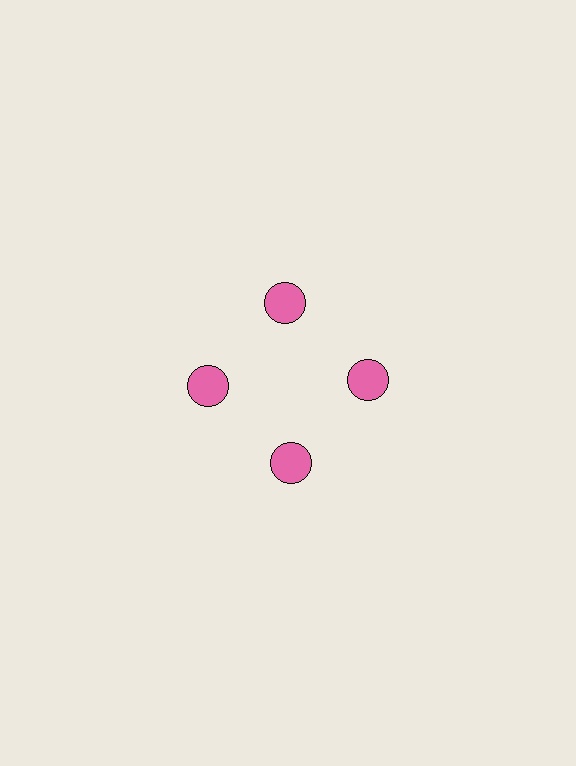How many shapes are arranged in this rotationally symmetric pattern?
There are 4 shapes, arranged in 4 groups of 1.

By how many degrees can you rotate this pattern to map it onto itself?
The pattern maps onto itself every 90 degrees of rotation.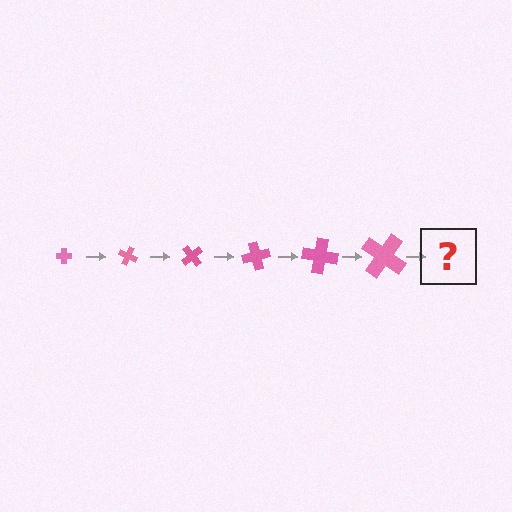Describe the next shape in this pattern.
It should be a cross, larger than the previous one and rotated 150 degrees from the start.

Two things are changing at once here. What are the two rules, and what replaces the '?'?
The two rules are that the cross grows larger each step and it rotates 25 degrees each step. The '?' should be a cross, larger than the previous one and rotated 150 degrees from the start.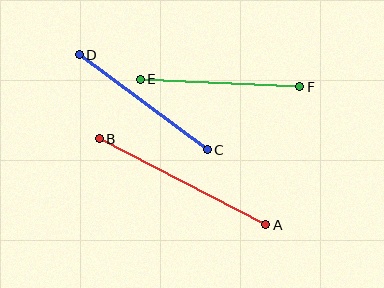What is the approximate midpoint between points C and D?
The midpoint is at approximately (143, 102) pixels.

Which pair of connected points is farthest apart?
Points A and B are farthest apart.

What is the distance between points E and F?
The distance is approximately 160 pixels.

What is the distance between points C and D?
The distance is approximately 160 pixels.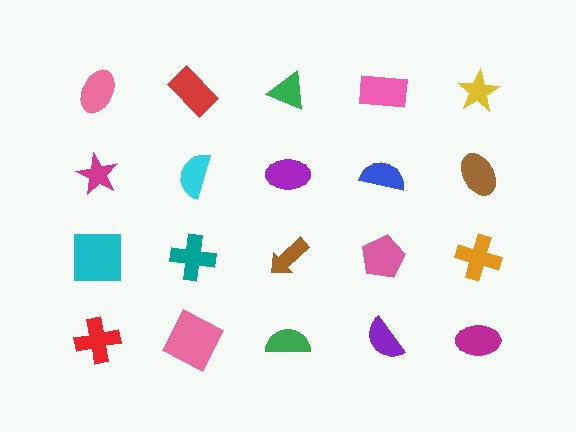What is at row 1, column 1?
A pink ellipse.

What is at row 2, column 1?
A magenta star.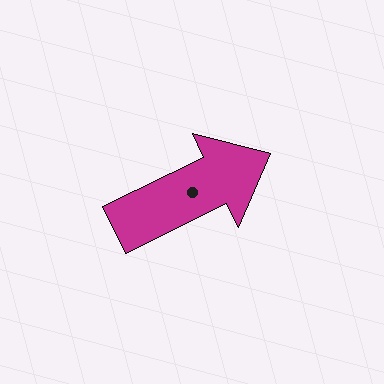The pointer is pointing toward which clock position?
Roughly 2 o'clock.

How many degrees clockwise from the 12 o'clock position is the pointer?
Approximately 64 degrees.